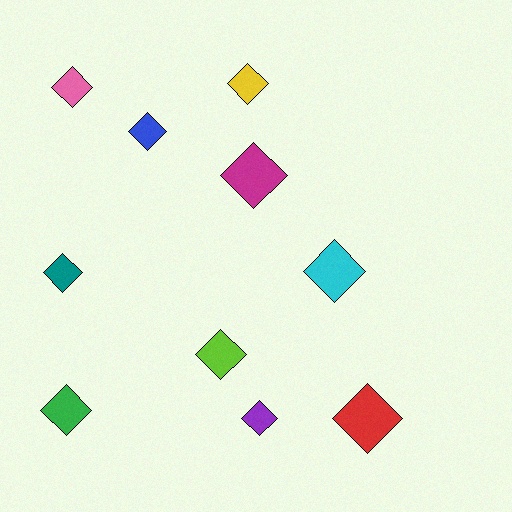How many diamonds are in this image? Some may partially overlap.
There are 10 diamonds.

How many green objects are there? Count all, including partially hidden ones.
There is 1 green object.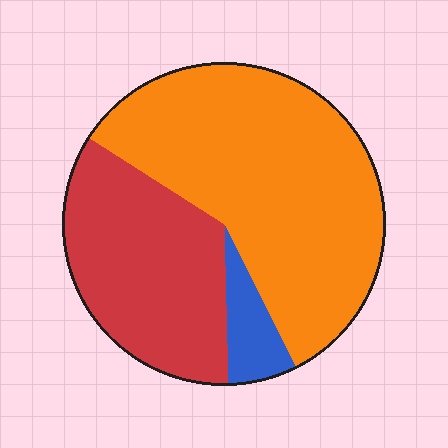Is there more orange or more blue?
Orange.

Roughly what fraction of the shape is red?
Red covers roughly 35% of the shape.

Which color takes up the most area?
Orange, at roughly 60%.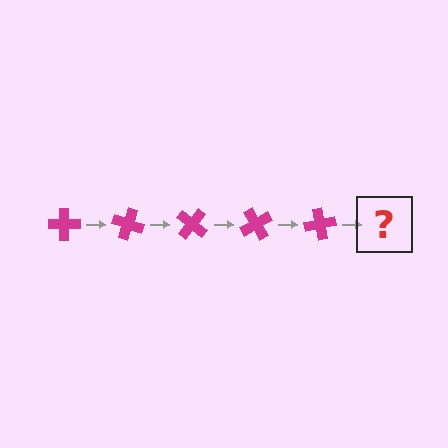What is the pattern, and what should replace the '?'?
The pattern is that the cross rotates 20 degrees each step. The '?' should be a magenta cross rotated 100 degrees.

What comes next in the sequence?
The next element should be a magenta cross rotated 100 degrees.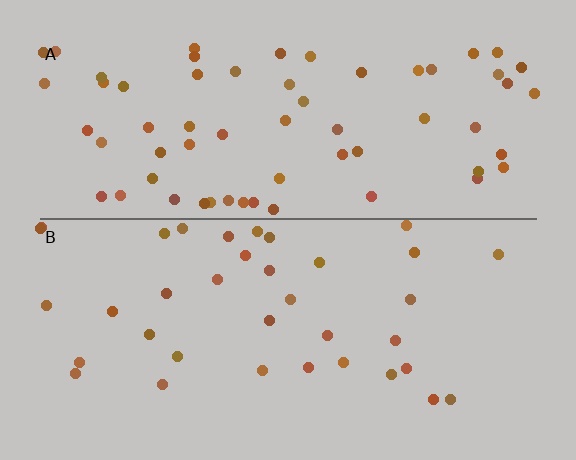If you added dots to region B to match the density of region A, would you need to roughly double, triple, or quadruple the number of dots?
Approximately double.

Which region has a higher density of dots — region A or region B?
A (the top).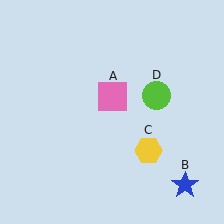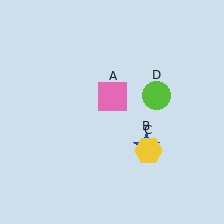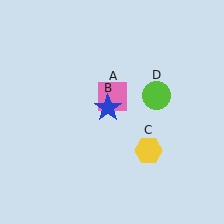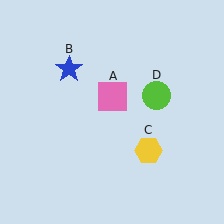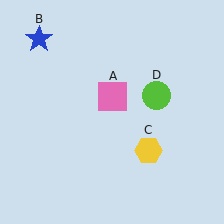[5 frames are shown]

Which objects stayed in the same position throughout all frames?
Pink square (object A) and yellow hexagon (object C) and lime circle (object D) remained stationary.